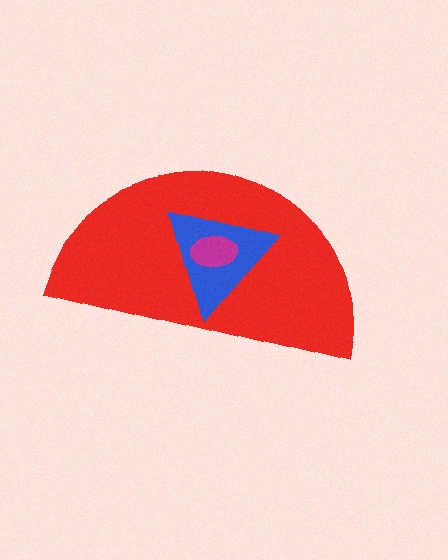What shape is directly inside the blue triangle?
The magenta ellipse.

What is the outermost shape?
The red semicircle.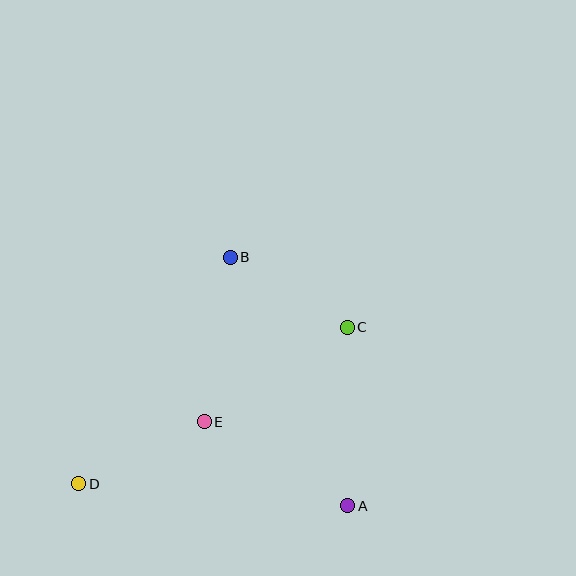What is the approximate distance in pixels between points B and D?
The distance between B and D is approximately 272 pixels.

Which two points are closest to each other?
Points B and C are closest to each other.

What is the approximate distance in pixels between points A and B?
The distance between A and B is approximately 275 pixels.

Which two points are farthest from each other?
Points C and D are farthest from each other.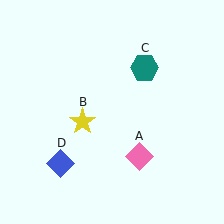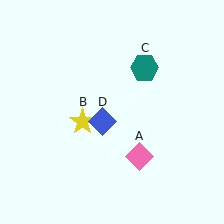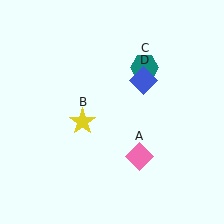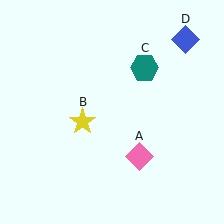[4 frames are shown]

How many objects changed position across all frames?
1 object changed position: blue diamond (object D).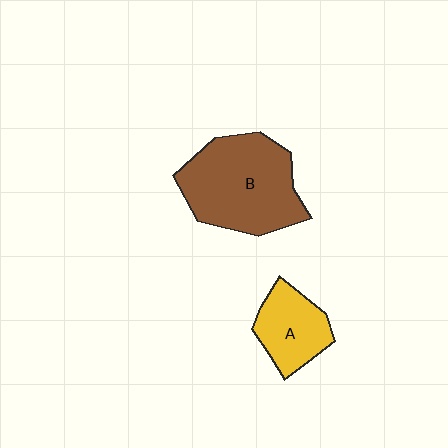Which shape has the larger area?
Shape B (brown).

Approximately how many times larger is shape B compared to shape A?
Approximately 2.0 times.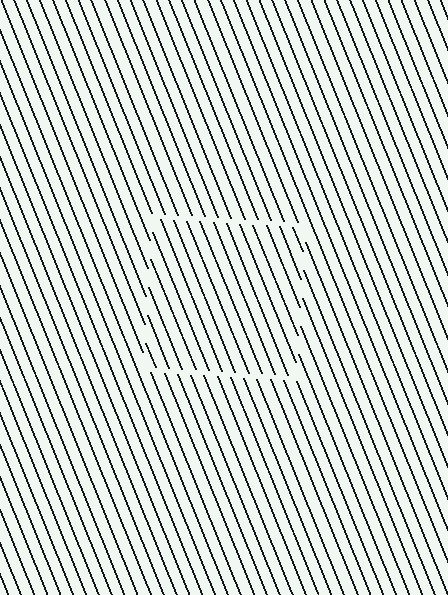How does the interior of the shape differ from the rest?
The interior of the shape contains the same grating, shifted by half a period — the contour is defined by the phase discontinuity where line-ends from the inner and outer gratings abut.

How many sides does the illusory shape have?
4 sides — the line-ends trace a square.